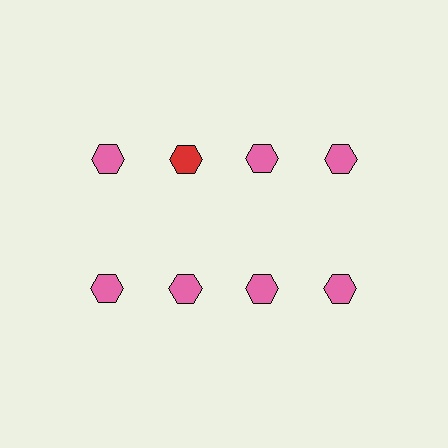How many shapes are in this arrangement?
There are 8 shapes arranged in a grid pattern.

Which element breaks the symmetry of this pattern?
The red hexagon in the top row, second from left column breaks the symmetry. All other shapes are pink hexagons.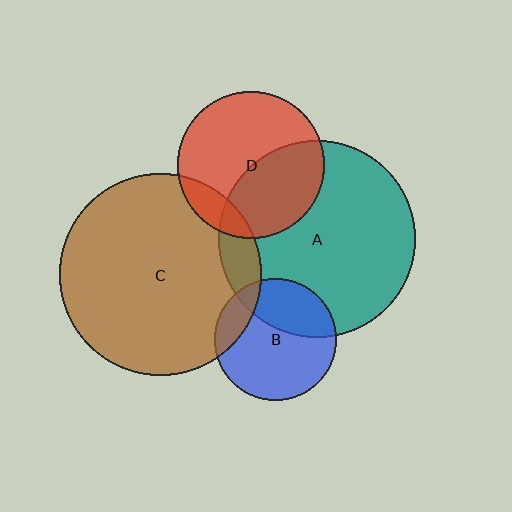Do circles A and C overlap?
Yes.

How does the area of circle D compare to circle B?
Approximately 1.5 times.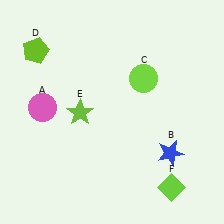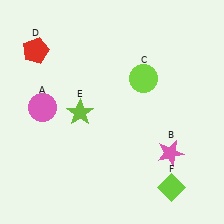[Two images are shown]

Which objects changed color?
B changed from blue to pink. D changed from lime to red.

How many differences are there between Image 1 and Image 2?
There are 2 differences between the two images.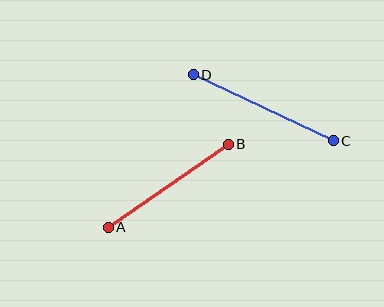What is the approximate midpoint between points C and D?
The midpoint is at approximately (263, 108) pixels.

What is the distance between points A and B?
The distance is approximately 146 pixels.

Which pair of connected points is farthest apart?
Points C and D are farthest apart.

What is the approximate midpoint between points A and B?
The midpoint is at approximately (168, 186) pixels.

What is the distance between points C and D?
The distance is approximately 154 pixels.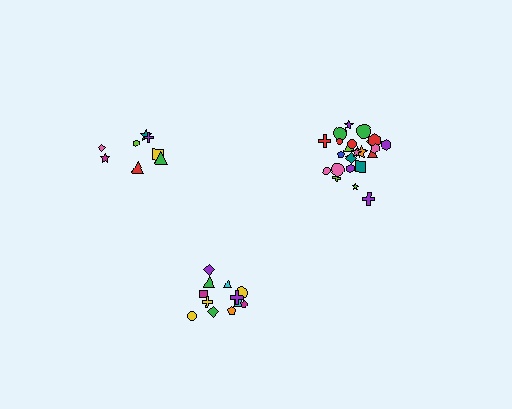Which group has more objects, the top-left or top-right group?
The top-right group.